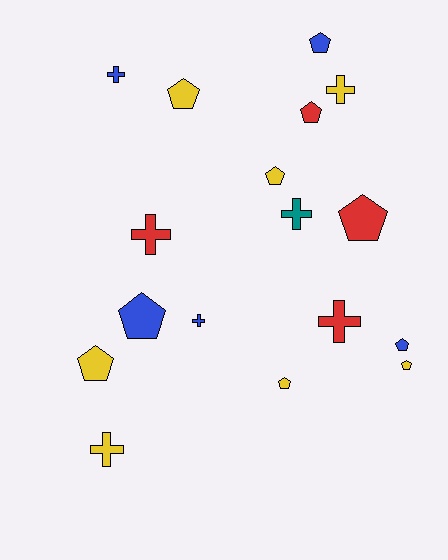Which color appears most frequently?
Yellow, with 7 objects.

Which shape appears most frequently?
Pentagon, with 10 objects.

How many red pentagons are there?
There are 2 red pentagons.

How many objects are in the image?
There are 17 objects.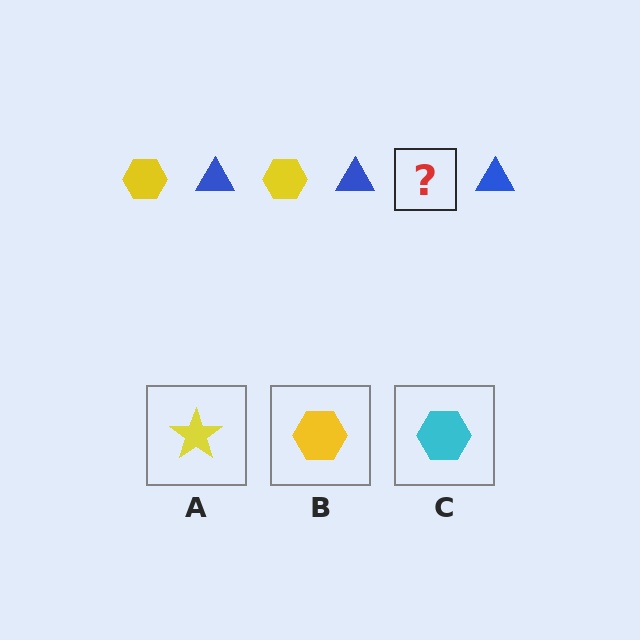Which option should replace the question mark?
Option B.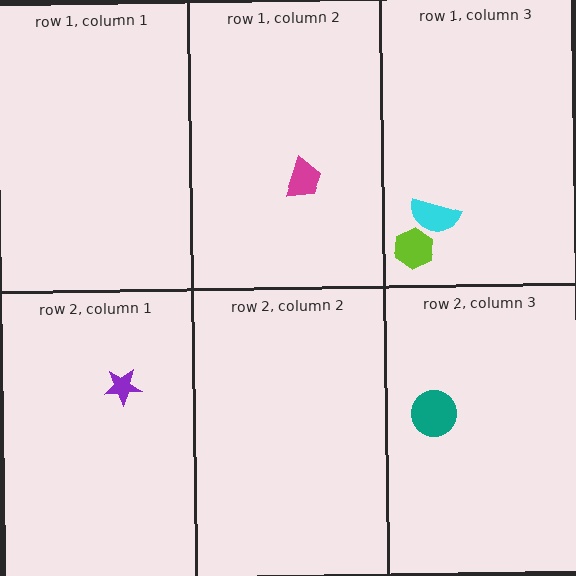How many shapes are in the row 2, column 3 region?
1.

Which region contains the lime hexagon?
The row 1, column 3 region.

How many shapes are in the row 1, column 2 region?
1.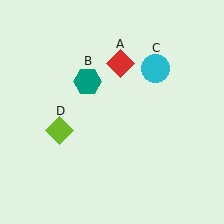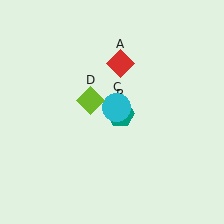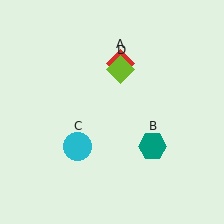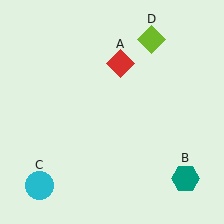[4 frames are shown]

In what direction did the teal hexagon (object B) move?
The teal hexagon (object B) moved down and to the right.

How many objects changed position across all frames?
3 objects changed position: teal hexagon (object B), cyan circle (object C), lime diamond (object D).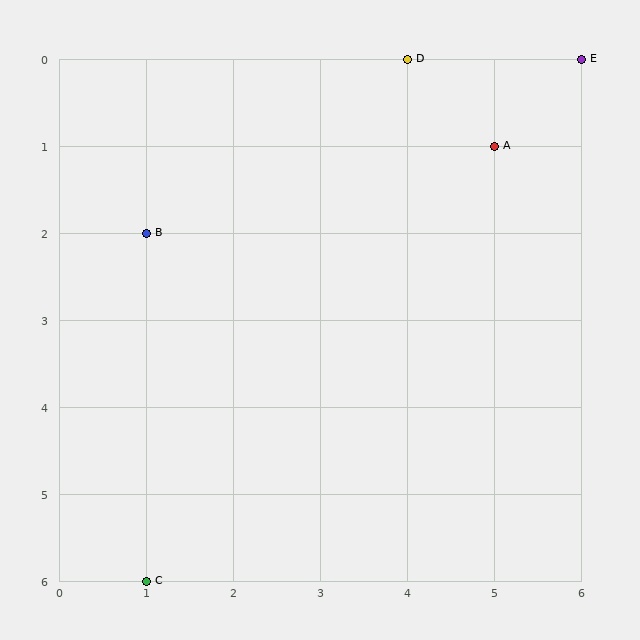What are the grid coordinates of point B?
Point B is at grid coordinates (1, 2).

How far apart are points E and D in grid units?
Points E and D are 2 columns apart.